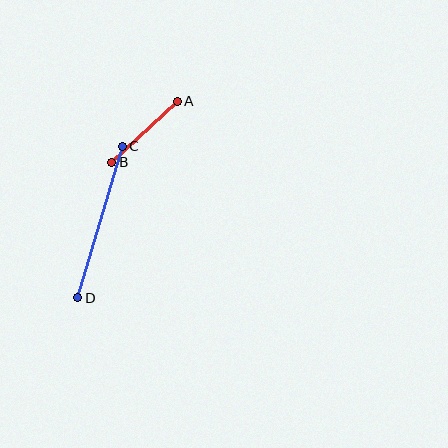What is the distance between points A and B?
The distance is approximately 89 pixels.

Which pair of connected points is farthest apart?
Points C and D are farthest apart.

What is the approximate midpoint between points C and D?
The midpoint is at approximately (100, 222) pixels.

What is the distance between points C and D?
The distance is approximately 158 pixels.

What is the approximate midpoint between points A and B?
The midpoint is at approximately (144, 132) pixels.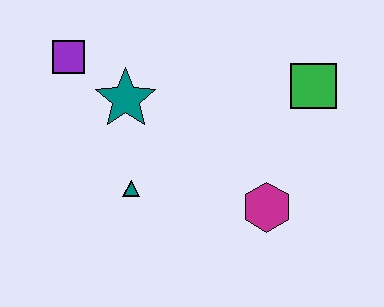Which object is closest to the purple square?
The teal star is closest to the purple square.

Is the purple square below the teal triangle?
No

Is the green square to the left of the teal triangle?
No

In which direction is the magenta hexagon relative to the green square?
The magenta hexagon is below the green square.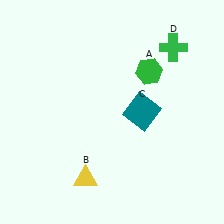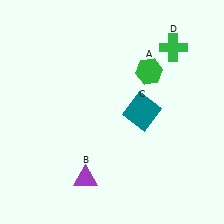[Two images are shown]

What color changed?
The triangle (B) changed from yellow in Image 1 to purple in Image 2.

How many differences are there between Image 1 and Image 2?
There is 1 difference between the two images.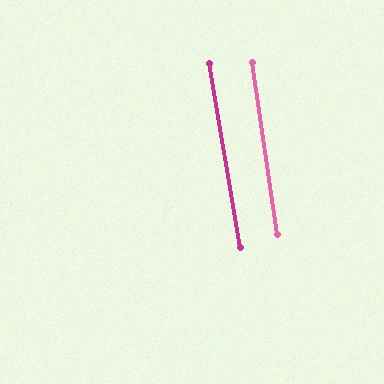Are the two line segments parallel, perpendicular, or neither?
Parallel — their directions differ by only 1.3°.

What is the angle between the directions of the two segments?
Approximately 1 degree.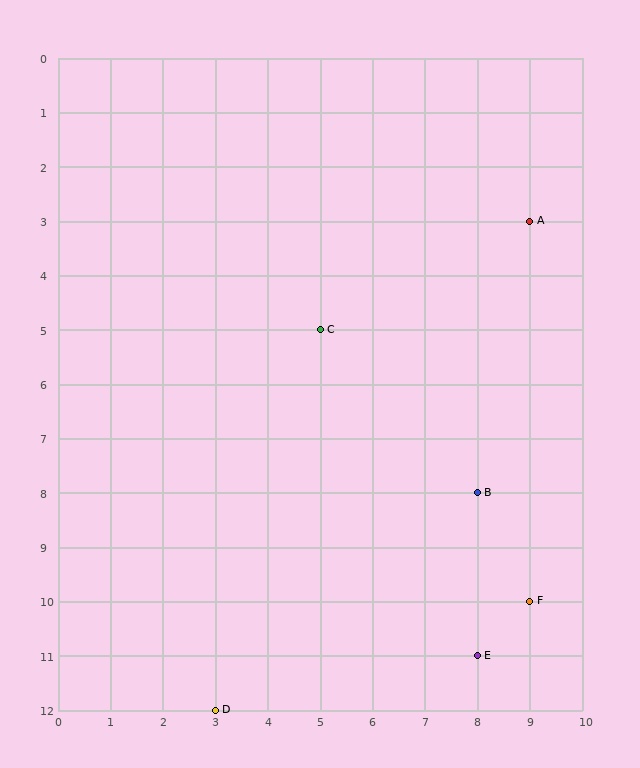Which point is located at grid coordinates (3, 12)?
Point D is at (3, 12).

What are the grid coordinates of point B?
Point B is at grid coordinates (8, 8).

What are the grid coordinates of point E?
Point E is at grid coordinates (8, 11).